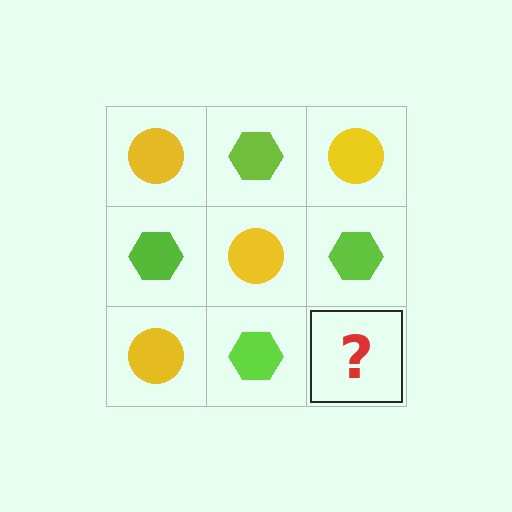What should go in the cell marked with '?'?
The missing cell should contain a yellow circle.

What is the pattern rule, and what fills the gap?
The rule is that it alternates yellow circle and lime hexagon in a checkerboard pattern. The gap should be filled with a yellow circle.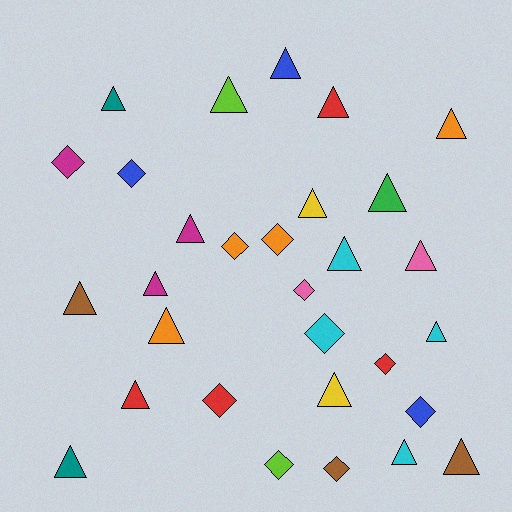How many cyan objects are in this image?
There are 4 cyan objects.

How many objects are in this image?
There are 30 objects.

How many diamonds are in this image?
There are 11 diamonds.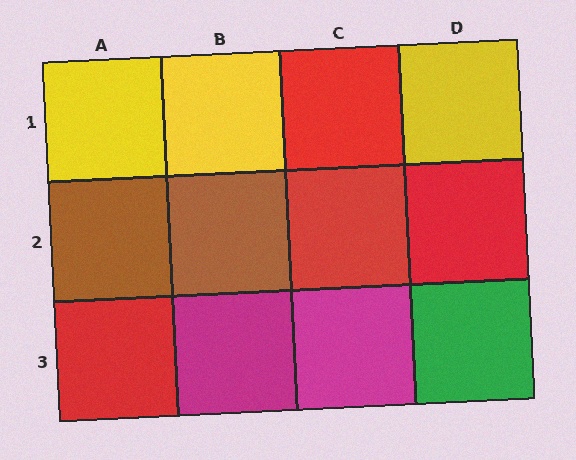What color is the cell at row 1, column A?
Yellow.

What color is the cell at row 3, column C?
Magenta.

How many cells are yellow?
3 cells are yellow.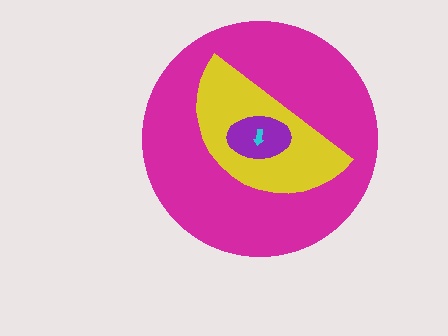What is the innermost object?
The cyan arrow.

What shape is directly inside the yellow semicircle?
The purple ellipse.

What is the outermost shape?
The magenta circle.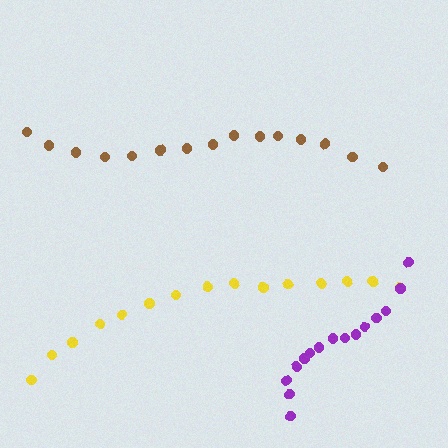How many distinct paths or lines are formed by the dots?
There are 3 distinct paths.